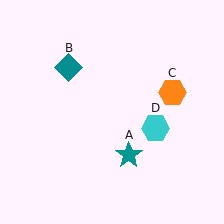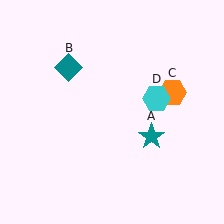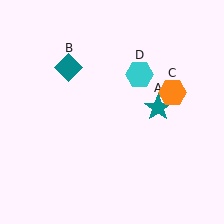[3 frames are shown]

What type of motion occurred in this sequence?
The teal star (object A), cyan hexagon (object D) rotated counterclockwise around the center of the scene.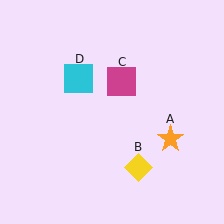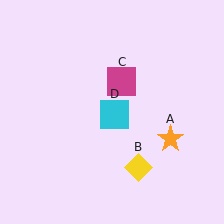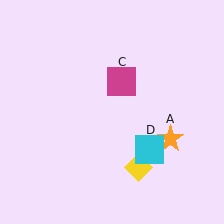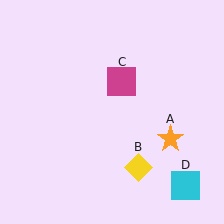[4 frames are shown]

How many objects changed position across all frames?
1 object changed position: cyan square (object D).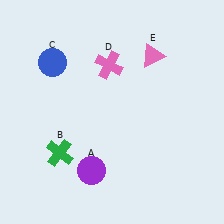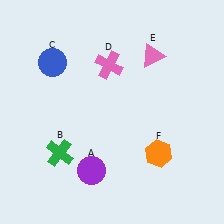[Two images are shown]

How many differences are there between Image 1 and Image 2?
There is 1 difference between the two images.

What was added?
An orange hexagon (F) was added in Image 2.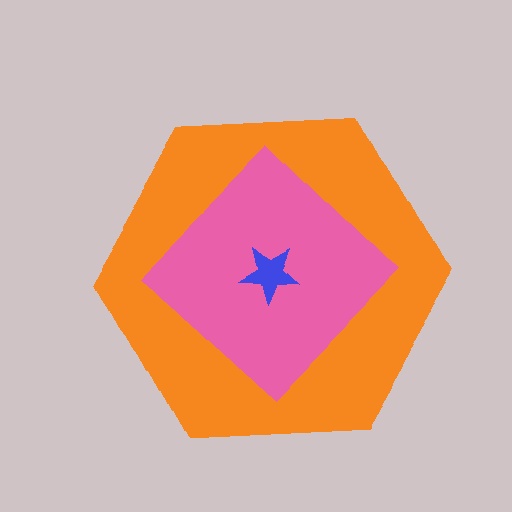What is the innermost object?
The blue star.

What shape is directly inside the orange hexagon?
The pink diamond.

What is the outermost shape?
The orange hexagon.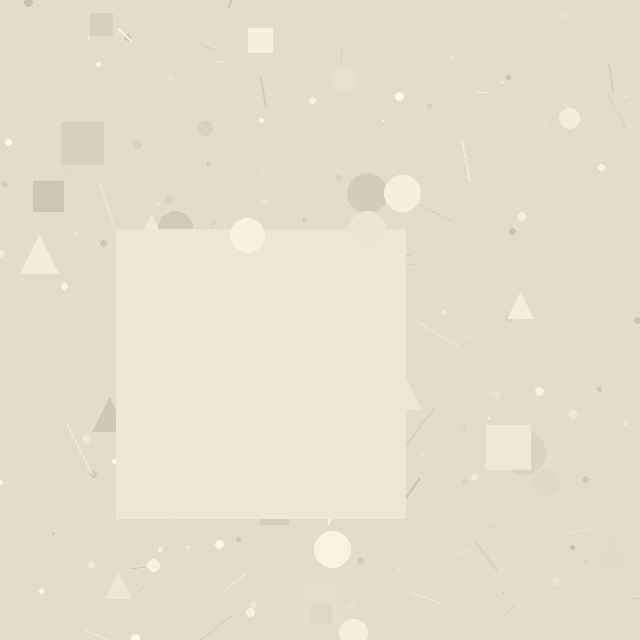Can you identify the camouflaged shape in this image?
The camouflaged shape is a square.